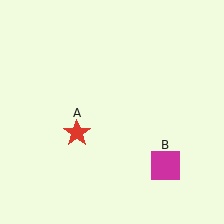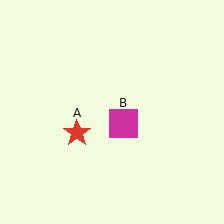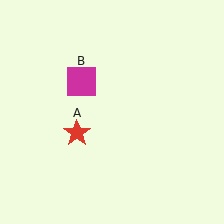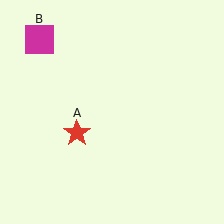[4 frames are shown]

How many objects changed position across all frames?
1 object changed position: magenta square (object B).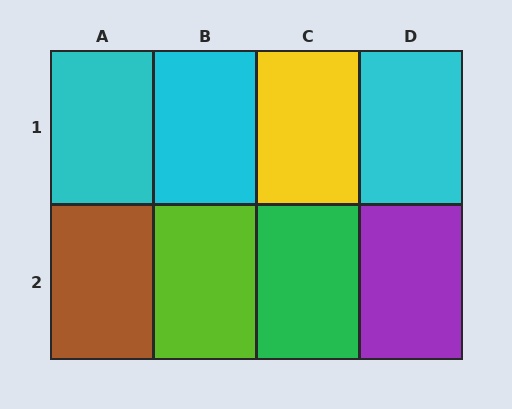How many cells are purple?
1 cell is purple.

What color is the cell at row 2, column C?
Green.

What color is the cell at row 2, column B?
Lime.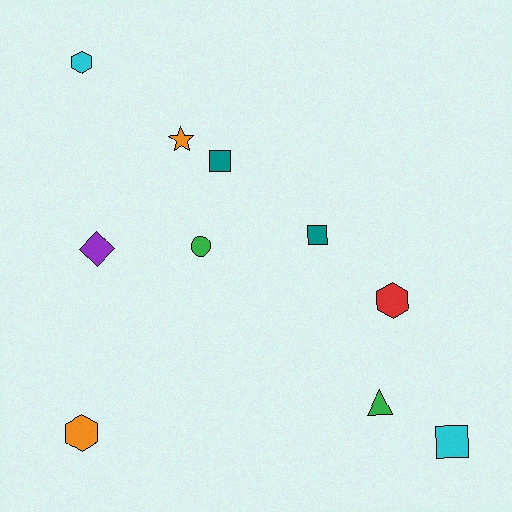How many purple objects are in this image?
There is 1 purple object.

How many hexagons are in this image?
There are 3 hexagons.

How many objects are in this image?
There are 10 objects.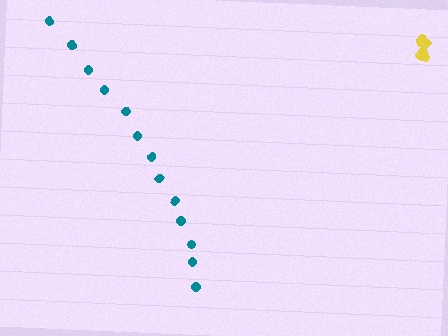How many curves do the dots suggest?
There are 2 distinct paths.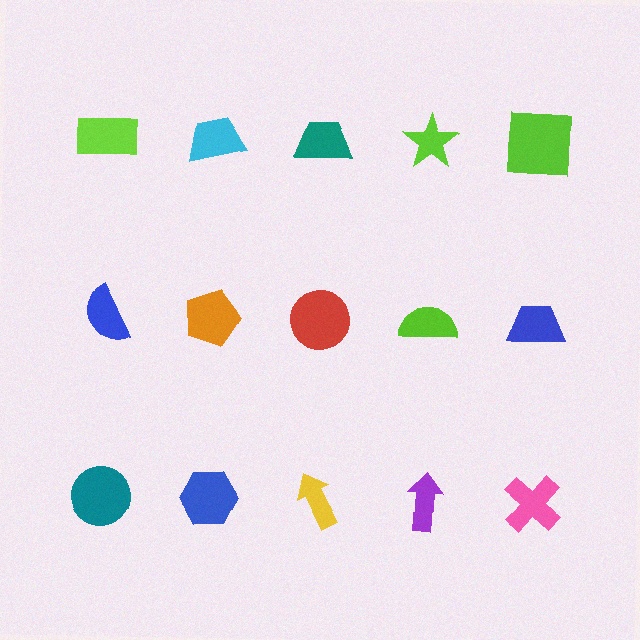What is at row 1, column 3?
A teal trapezoid.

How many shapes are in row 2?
5 shapes.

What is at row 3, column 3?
A yellow arrow.